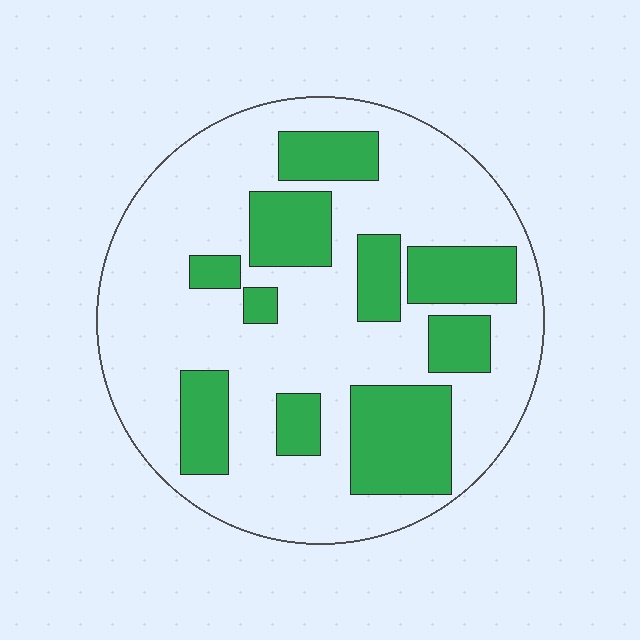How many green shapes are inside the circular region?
10.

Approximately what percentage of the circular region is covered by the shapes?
Approximately 30%.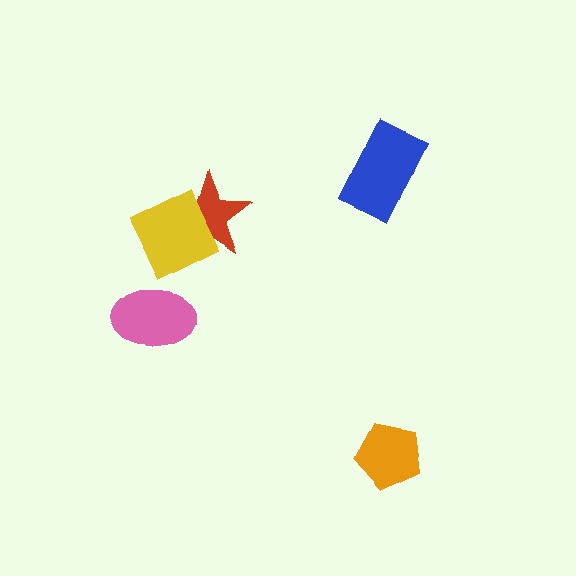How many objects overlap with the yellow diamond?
1 object overlaps with the yellow diamond.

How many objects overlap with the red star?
1 object overlaps with the red star.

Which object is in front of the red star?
The yellow diamond is in front of the red star.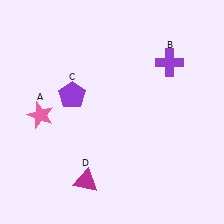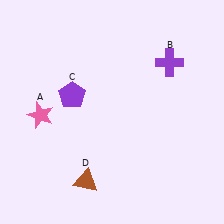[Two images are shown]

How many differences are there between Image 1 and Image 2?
There is 1 difference between the two images.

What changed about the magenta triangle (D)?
In Image 1, D is magenta. In Image 2, it changed to brown.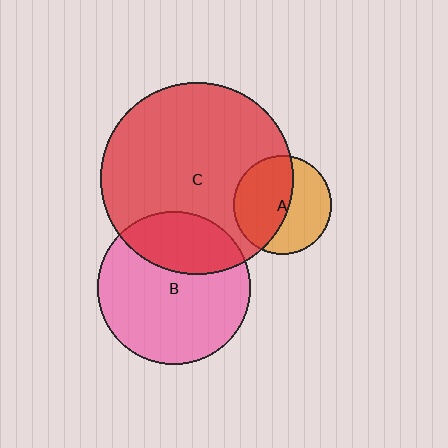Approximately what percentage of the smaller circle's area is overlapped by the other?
Approximately 30%.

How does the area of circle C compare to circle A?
Approximately 3.8 times.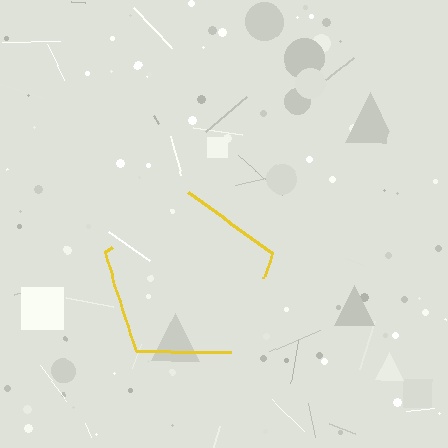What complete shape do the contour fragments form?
The contour fragments form a pentagon.